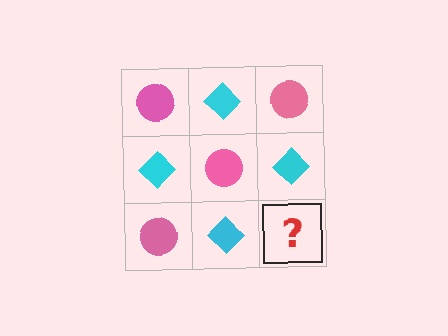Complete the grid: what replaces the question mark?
The question mark should be replaced with a pink circle.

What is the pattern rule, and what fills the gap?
The rule is that it alternates pink circle and cyan diamond in a checkerboard pattern. The gap should be filled with a pink circle.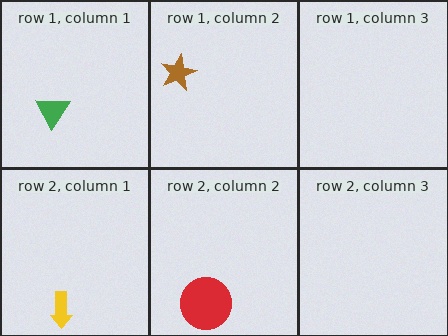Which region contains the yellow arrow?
The row 2, column 1 region.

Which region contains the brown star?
The row 1, column 2 region.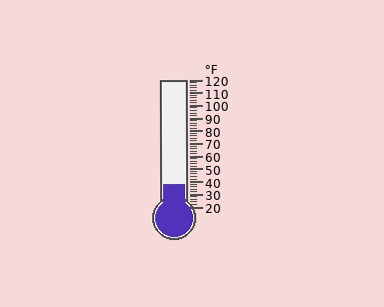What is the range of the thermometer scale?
The thermometer scale ranges from 20°F to 120°F.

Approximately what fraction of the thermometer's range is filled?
The thermometer is filled to approximately 20% of its range.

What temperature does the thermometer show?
The thermometer shows approximately 38°F.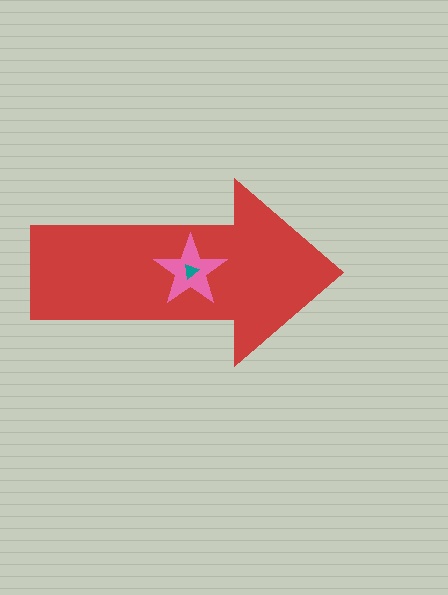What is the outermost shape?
The red arrow.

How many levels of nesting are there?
3.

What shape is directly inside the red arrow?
The pink star.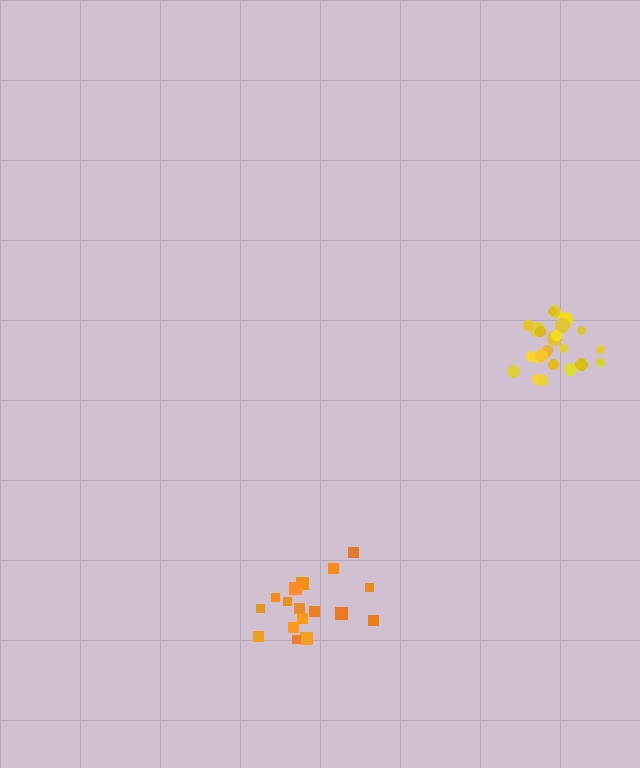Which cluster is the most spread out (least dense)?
Orange.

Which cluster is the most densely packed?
Yellow.